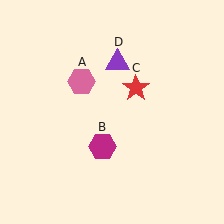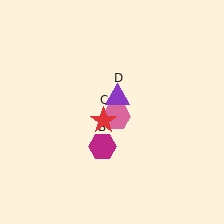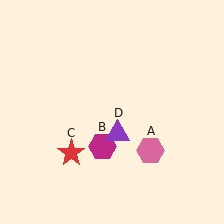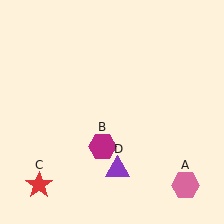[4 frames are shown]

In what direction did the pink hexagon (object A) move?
The pink hexagon (object A) moved down and to the right.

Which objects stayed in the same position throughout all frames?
Magenta hexagon (object B) remained stationary.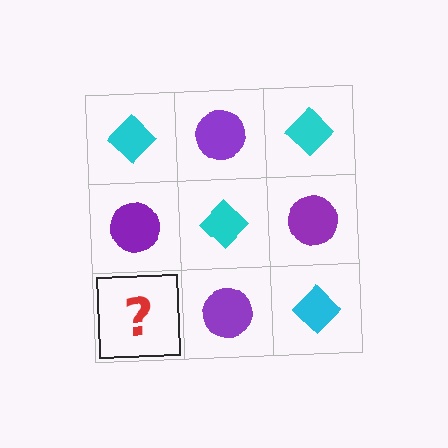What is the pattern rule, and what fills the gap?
The rule is that it alternates cyan diamond and purple circle in a checkerboard pattern. The gap should be filled with a cyan diamond.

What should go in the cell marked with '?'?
The missing cell should contain a cyan diamond.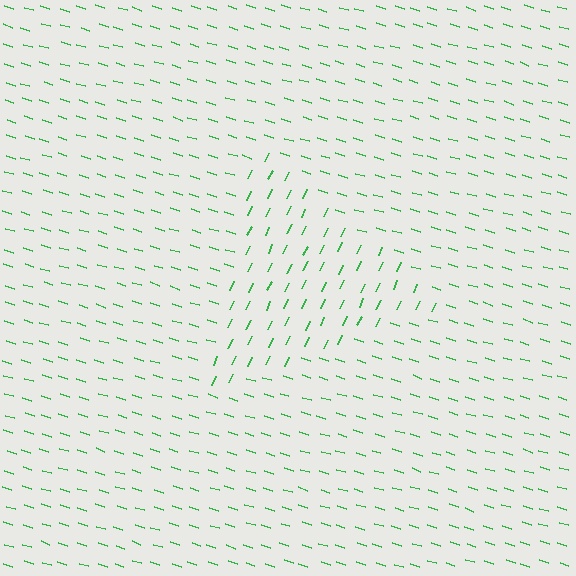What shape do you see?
I see a triangle.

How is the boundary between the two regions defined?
The boundary is defined purely by a change in line orientation (approximately 82 degrees difference). All lines are the same color and thickness.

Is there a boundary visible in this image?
Yes, there is a texture boundary formed by a change in line orientation.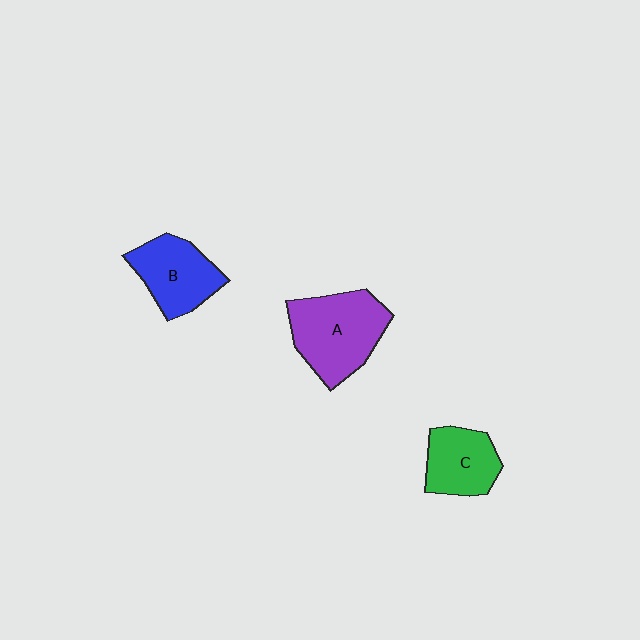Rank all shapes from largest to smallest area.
From largest to smallest: A (purple), B (blue), C (green).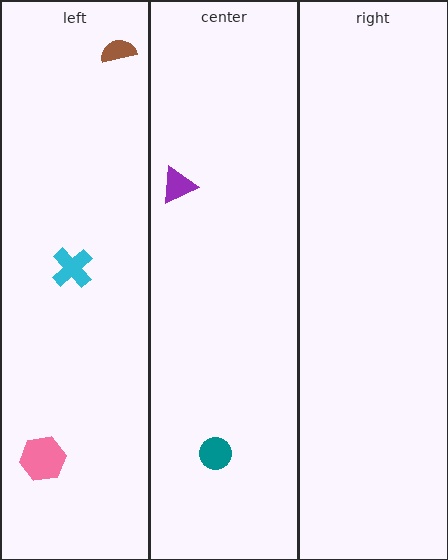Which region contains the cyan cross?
The left region.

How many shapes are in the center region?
2.